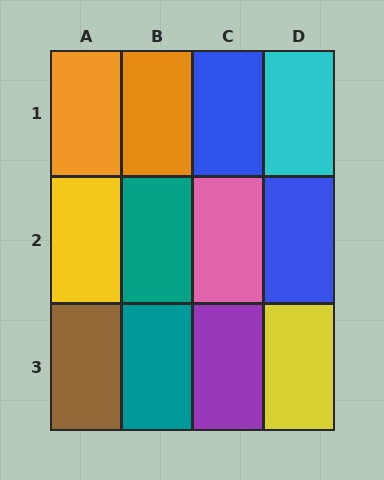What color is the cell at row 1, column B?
Orange.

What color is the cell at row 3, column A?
Brown.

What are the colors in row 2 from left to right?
Yellow, teal, pink, blue.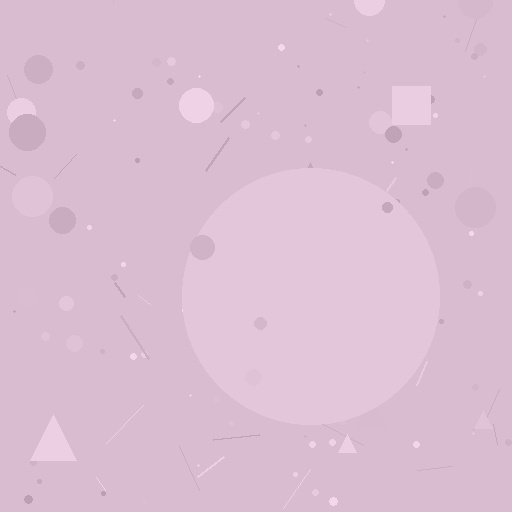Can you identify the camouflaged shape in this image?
The camouflaged shape is a circle.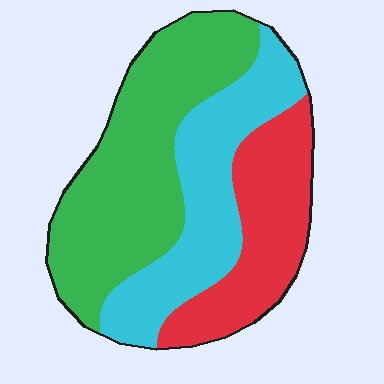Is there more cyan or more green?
Green.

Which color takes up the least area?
Red, at roughly 25%.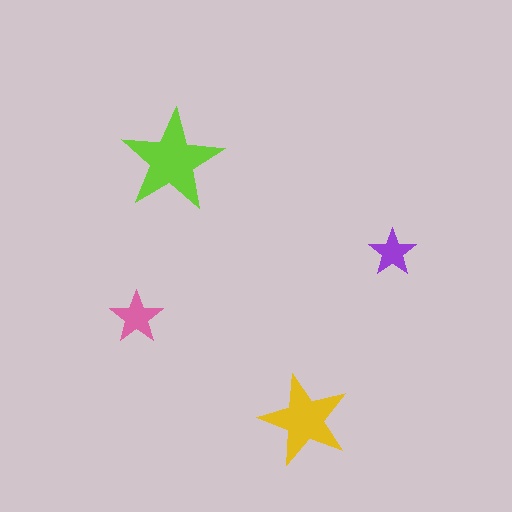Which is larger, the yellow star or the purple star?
The yellow one.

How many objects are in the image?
There are 4 objects in the image.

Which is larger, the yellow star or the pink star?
The yellow one.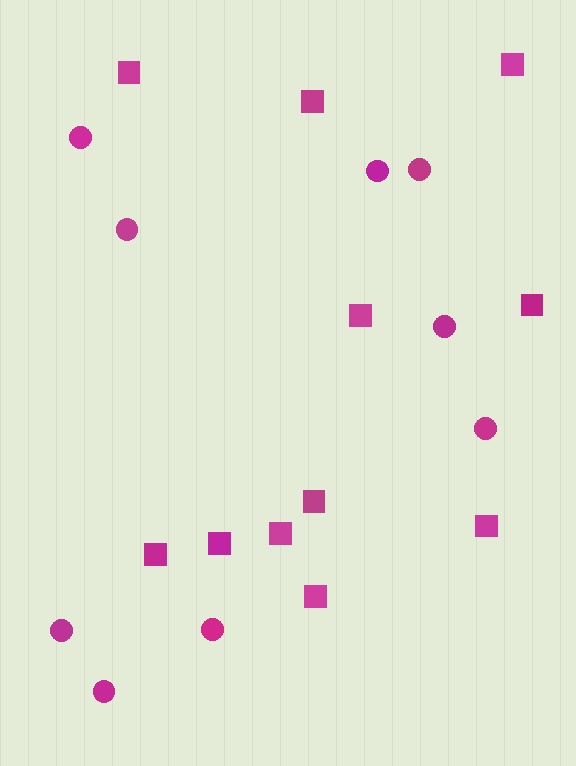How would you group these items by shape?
There are 2 groups: one group of circles (9) and one group of squares (11).